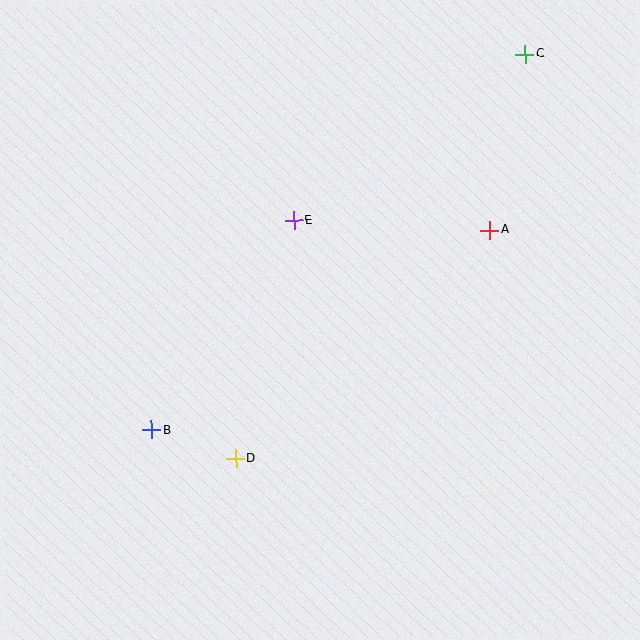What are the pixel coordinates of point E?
Point E is at (294, 220).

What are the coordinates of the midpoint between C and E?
The midpoint between C and E is at (409, 137).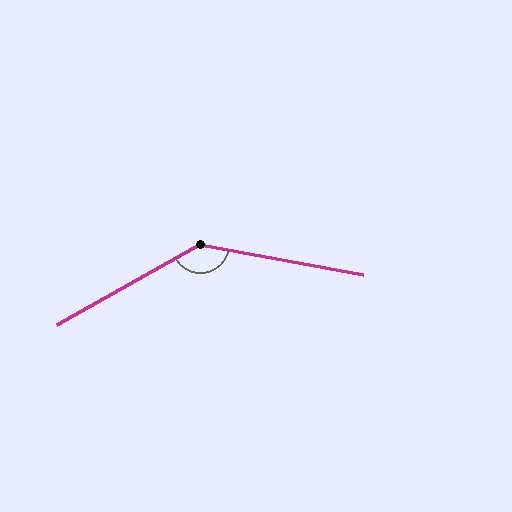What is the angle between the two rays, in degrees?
Approximately 140 degrees.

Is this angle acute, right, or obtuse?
It is obtuse.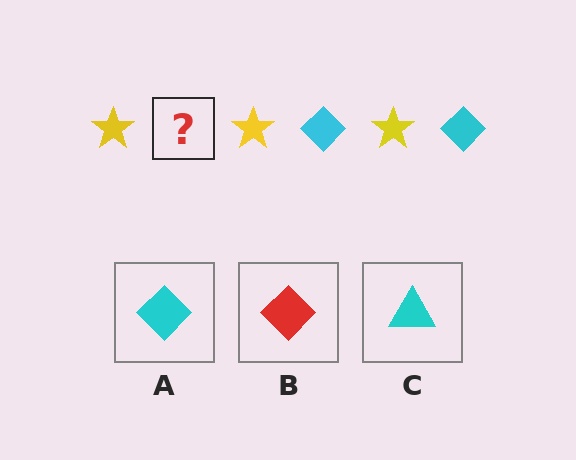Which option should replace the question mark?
Option A.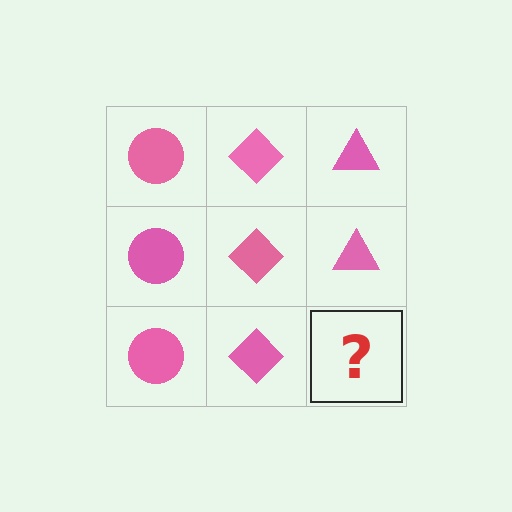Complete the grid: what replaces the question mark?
The question mark should be replaced with a pink triangle.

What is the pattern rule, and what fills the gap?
The rule is that each column has a consistent shape. The gap should be filled with a pink triangle.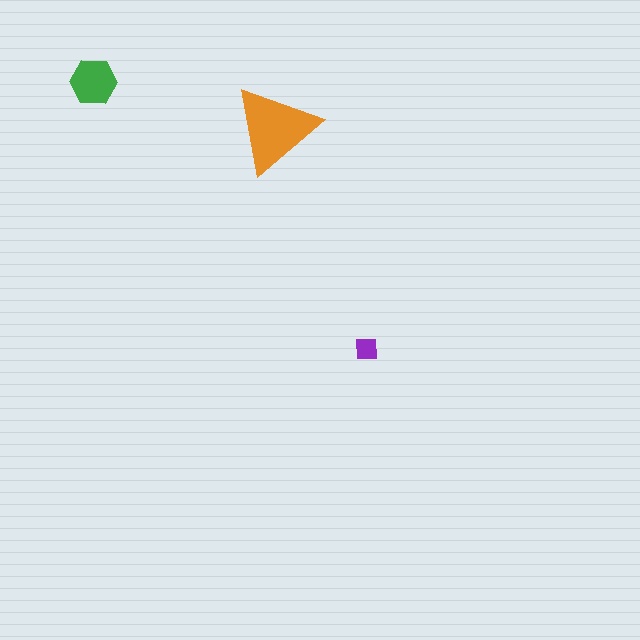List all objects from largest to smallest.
The orange triangle, the green hexagon, the purple square.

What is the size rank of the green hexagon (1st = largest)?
2nd.